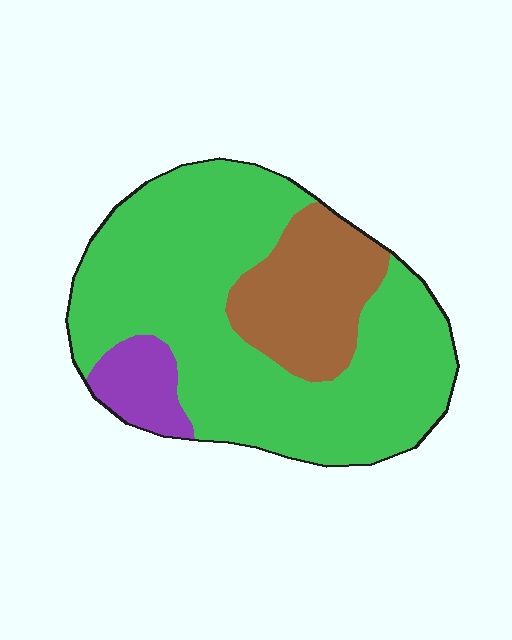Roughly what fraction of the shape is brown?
Brown covers about 20% of the shape.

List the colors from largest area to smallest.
From largest to smallest: green, brown, purple.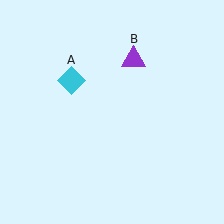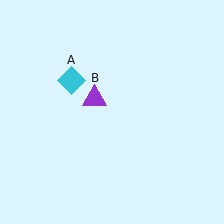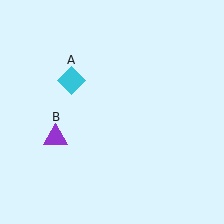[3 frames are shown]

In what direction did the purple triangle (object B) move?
The purple triangle (object B) moved down and to the left.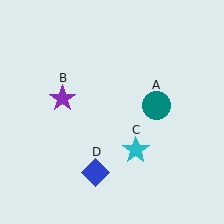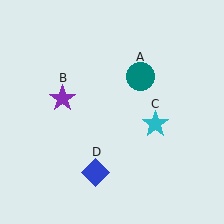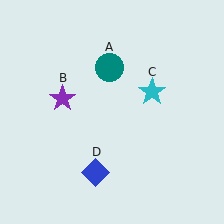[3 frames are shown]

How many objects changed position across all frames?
2 objects changed position: teal circle (object A), cyan star (object C).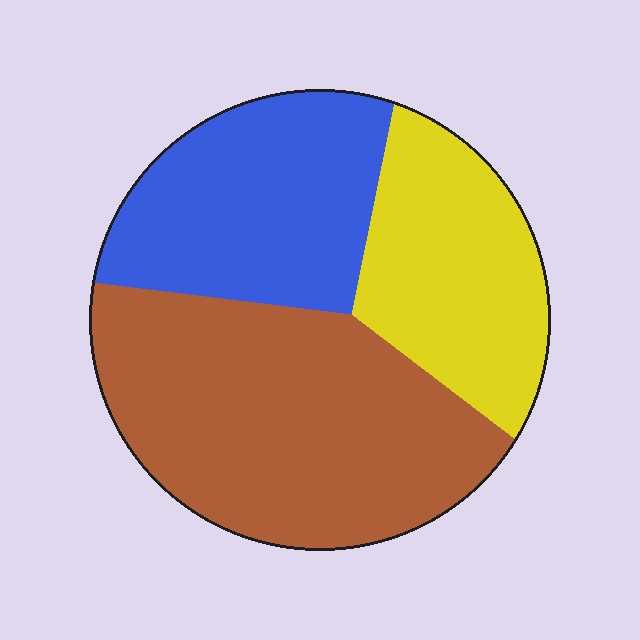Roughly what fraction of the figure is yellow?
Yellow covers around 25% of the figure.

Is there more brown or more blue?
Brown.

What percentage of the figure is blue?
Blue takes up about one quarter (1/4) of the figure.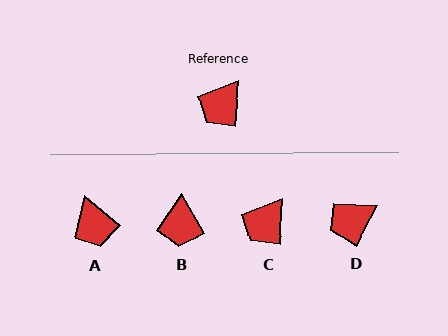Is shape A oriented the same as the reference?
No, it is off by about 55 degrees.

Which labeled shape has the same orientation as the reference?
C.